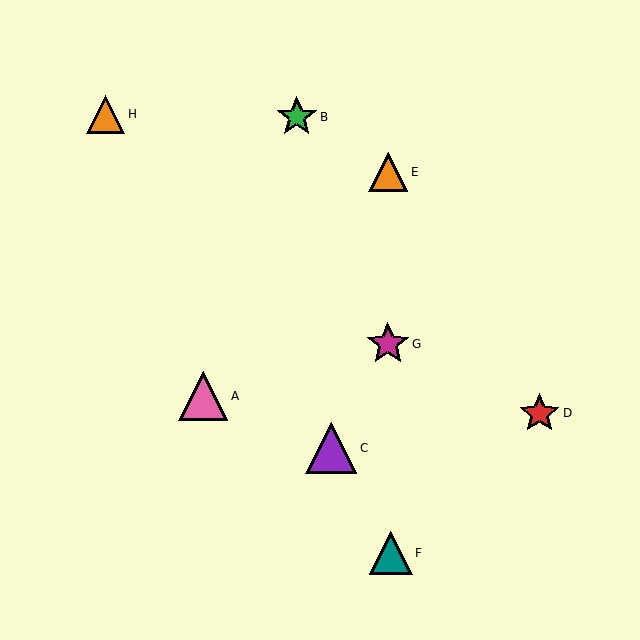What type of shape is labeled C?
Shape C is a purple triangle.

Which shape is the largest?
The purple triangle (labeled C) is the largest.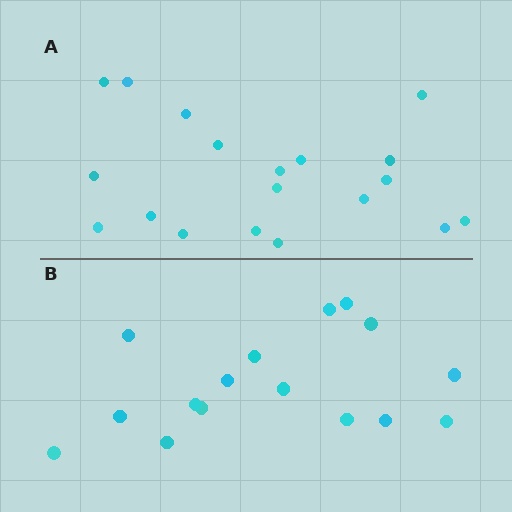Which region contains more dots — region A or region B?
Region A (the top region) has more dots.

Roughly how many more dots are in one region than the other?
Region A has just a few more — roughly 2 or 3 more dots than region B.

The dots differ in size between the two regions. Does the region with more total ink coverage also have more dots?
No. Region B has more total ink coverage because its dots are larger, but region A actually contains more individual dots. Total area can be misleading — the number of items is what matters here.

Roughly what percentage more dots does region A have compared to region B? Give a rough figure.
About 20% more.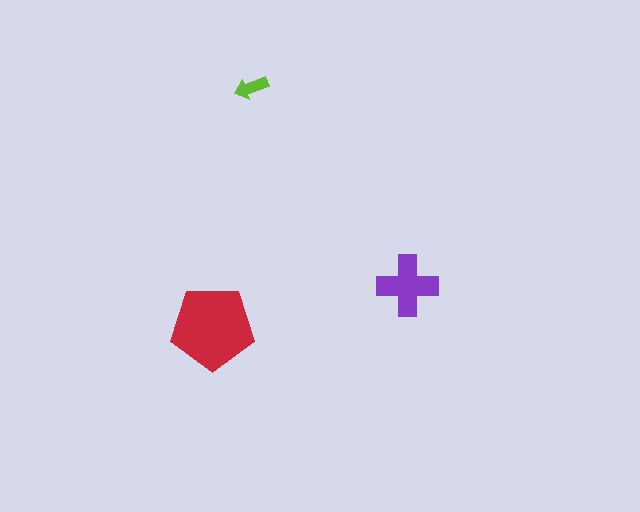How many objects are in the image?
There are 3 objects in the image.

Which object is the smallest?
The lime arrow.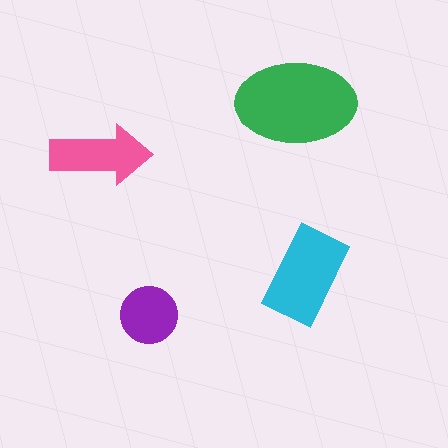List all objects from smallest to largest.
The purple circle, the pink arrow, the cyan rectangle, the green ellipse.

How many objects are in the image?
There are 4 objects in the image.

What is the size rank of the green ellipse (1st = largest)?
1st.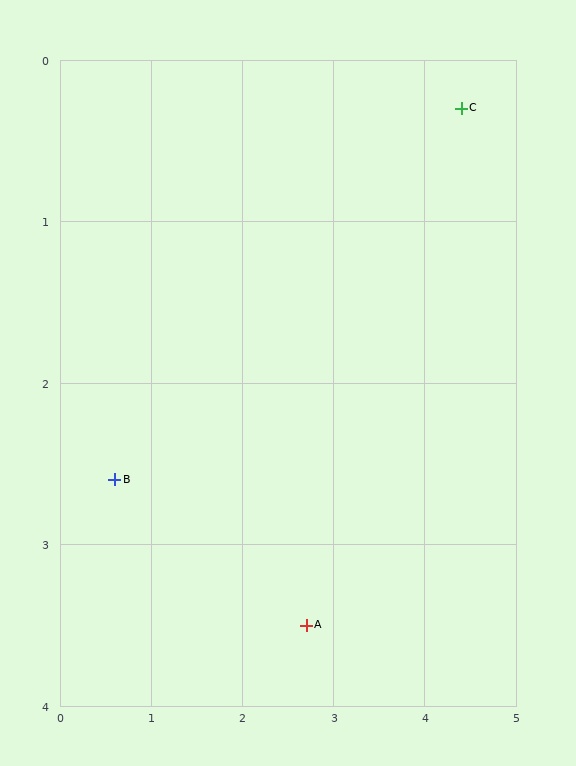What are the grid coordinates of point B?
Point B is at approximately (0.6, 2.6).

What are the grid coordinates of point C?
Point C is at approximately (4.4, 0.3).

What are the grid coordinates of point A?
Point A is at approximately (2.7, 3.5).